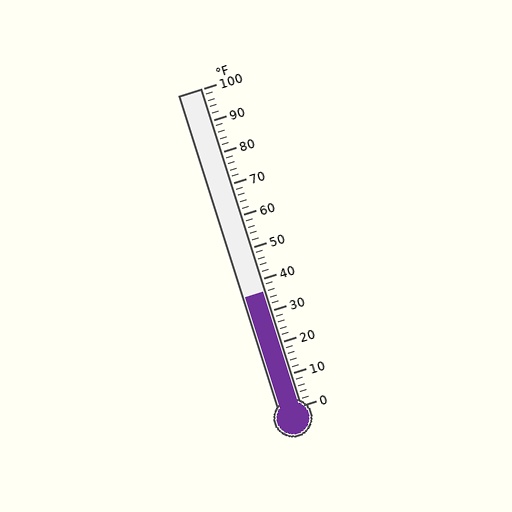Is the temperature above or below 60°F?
The temperature is below 60°F.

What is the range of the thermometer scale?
The thermometer scale ranges from 0°F to 100°F.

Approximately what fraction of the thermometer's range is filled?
The thermometer is filled to approximately 35% of its range.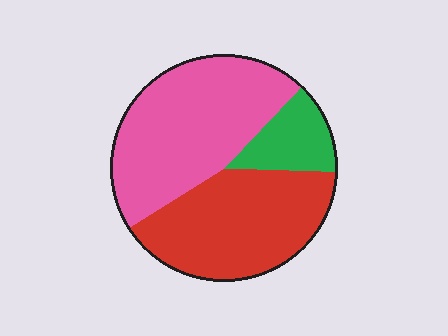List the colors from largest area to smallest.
From largest to smallest: pink, red, green.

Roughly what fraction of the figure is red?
Red covers roughly 40% of the figure.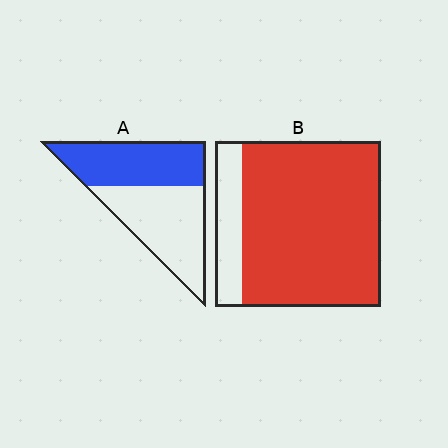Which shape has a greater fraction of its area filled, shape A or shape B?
Shape B.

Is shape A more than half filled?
Roughly half.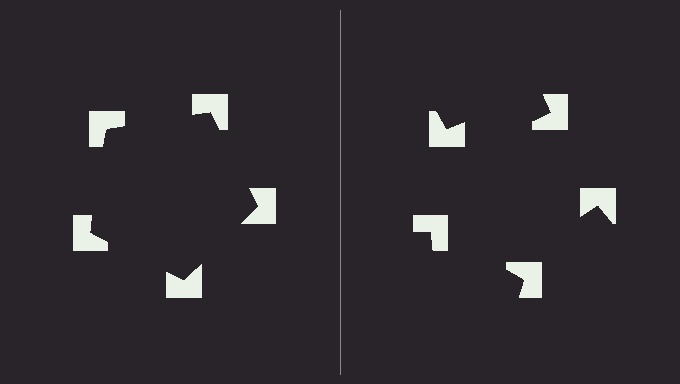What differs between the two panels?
The notched squares are positioned identically on both sides; only the wedge orientations differ. On the left they align to a pentagon; on the right they are misaligned.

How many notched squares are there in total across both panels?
10 — 5 on each side.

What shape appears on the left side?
An illusory pentagon.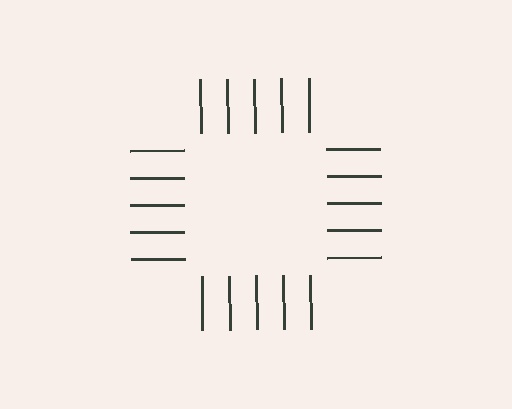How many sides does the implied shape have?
4 sides — the line-ends trace a square.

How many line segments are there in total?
20 — 5 along each of the 4 edges.